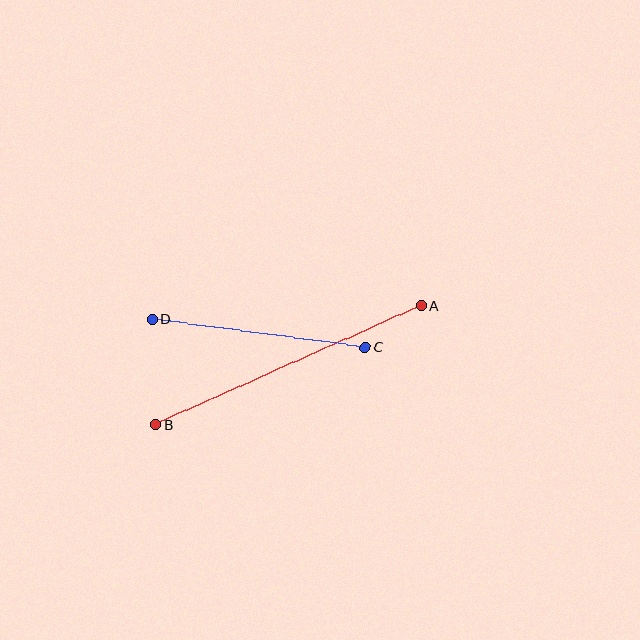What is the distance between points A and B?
The distance is approximately 292 pixels.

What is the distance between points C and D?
The distance is approximately 215 pixels.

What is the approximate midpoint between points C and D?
The midpoint is at approximately (259, 333) pixels.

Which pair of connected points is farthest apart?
Points A and B are farthest apart.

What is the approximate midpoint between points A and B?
The midpoint is at approximately (289, 365) pixels.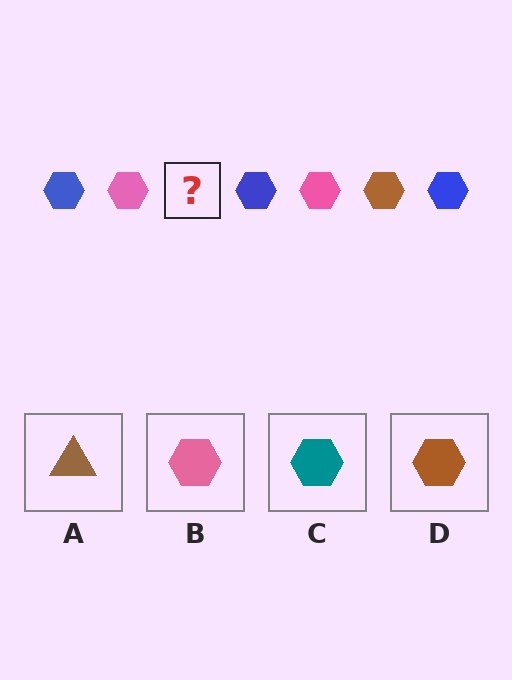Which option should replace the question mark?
Option D.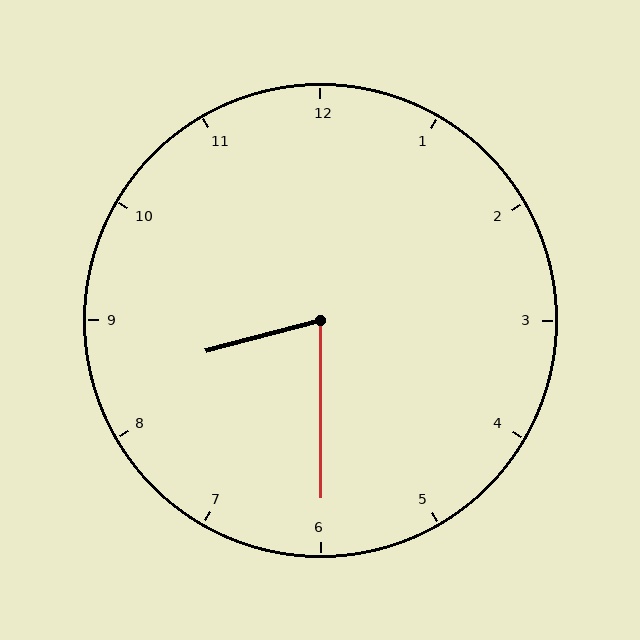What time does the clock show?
8:30.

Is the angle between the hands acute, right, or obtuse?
It is acute.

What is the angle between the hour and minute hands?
Approximately 75 degrees.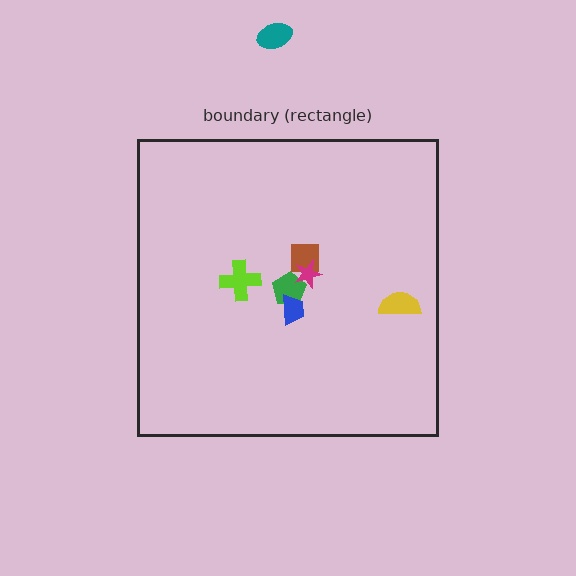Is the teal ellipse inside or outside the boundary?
Outside.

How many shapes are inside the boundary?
6 inside, 1 outside.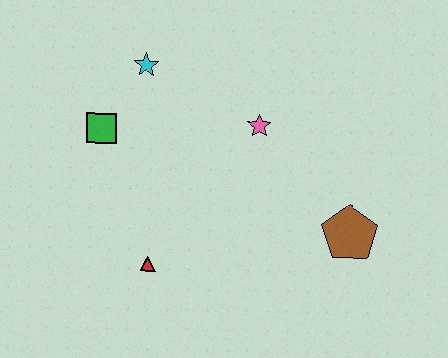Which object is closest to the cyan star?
The green square is closest to the cyan star.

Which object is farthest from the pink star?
The red triangle is farthest from the pink star.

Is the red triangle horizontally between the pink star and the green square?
Yes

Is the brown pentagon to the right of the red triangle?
Yes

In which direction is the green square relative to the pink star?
The green square is to the left of the pink star.